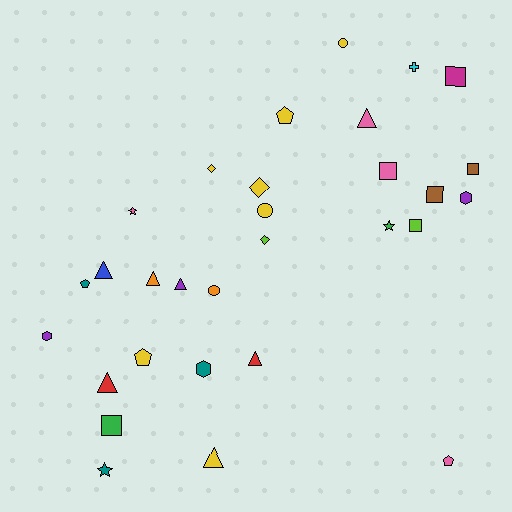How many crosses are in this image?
There is 1 cross.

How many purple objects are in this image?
There are 3 purple objects.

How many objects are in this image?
There are 30 objects.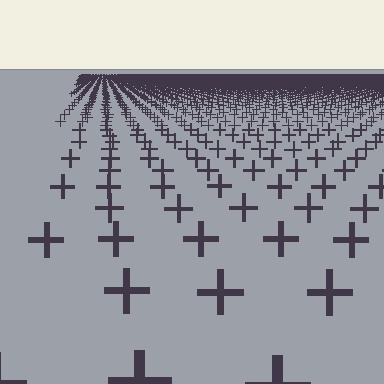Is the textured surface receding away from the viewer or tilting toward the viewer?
The surface is receding away from the viewer. Texture elements get smaller and denser toward the top.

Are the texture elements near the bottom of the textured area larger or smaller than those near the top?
Larger. Near the bottom, elements are closer to the viewer and appear at a bigger on-screen size.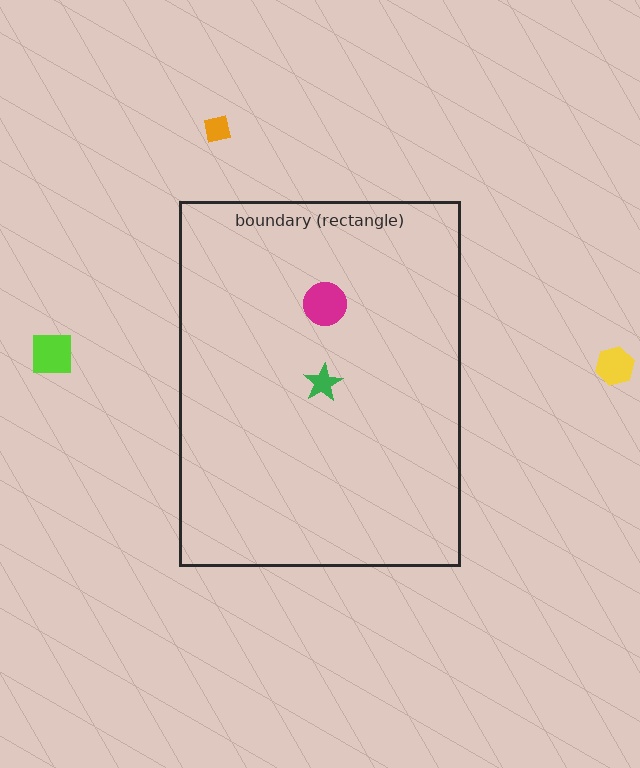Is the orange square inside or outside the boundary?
Outside.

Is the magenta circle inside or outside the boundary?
Inside.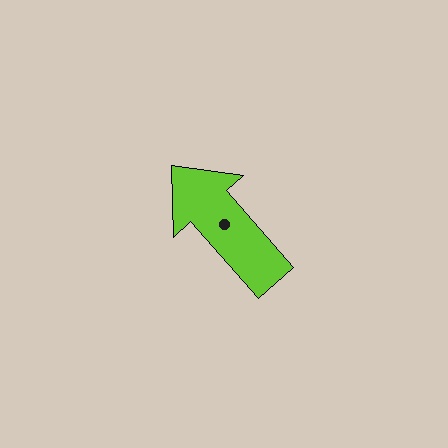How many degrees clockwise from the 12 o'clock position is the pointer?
Approximately 318 degrees.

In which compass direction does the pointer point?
Northwest.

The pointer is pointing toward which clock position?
Roughly 11 o'clock.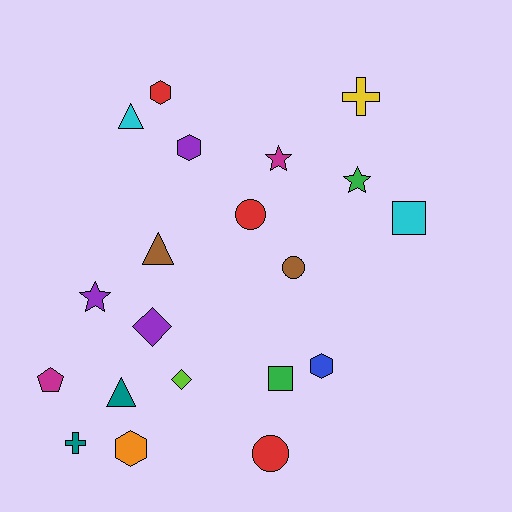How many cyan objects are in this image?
There are 2 cyan objects.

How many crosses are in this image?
There are 2 crosses.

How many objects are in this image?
There are 20 objects.